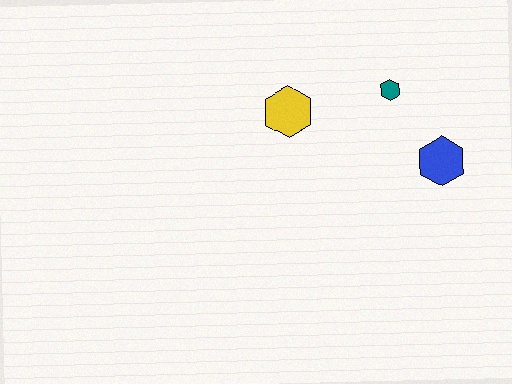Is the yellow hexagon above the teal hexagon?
No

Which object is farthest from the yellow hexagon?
The blue hexagon is farthest from the yellow hexagon.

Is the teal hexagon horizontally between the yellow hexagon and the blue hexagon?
Yes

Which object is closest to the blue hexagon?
The teal hexagon is closest to the blue hexagon.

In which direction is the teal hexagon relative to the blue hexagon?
The teal hexagon is above the blue hexagon.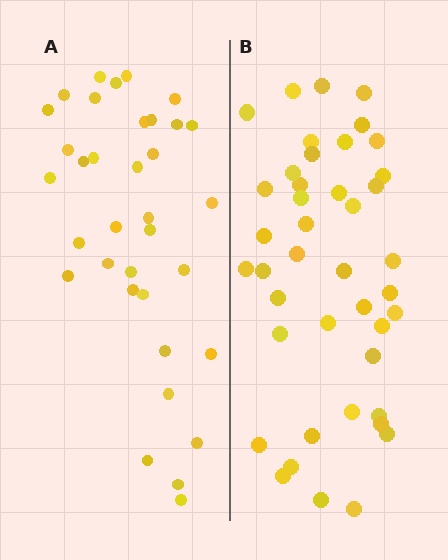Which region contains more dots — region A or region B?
Region B (the right region) has more dots.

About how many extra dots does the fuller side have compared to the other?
Region B has roughly 8 or so more dots than region A.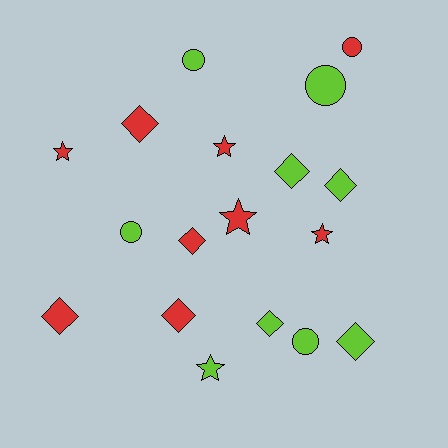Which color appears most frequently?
Red, with 9 objects.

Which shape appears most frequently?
Diamond, with 8 objects.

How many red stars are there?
There are 4 red stars.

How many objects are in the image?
There are 18 objects.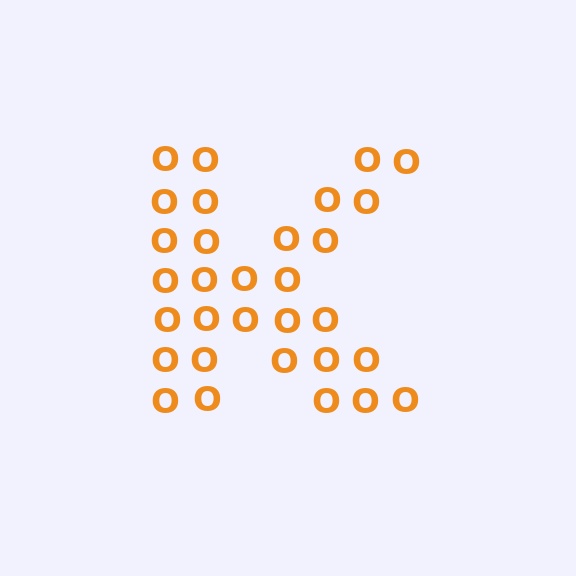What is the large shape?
The large shape is the letter K.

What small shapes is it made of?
It is made of small letter O's.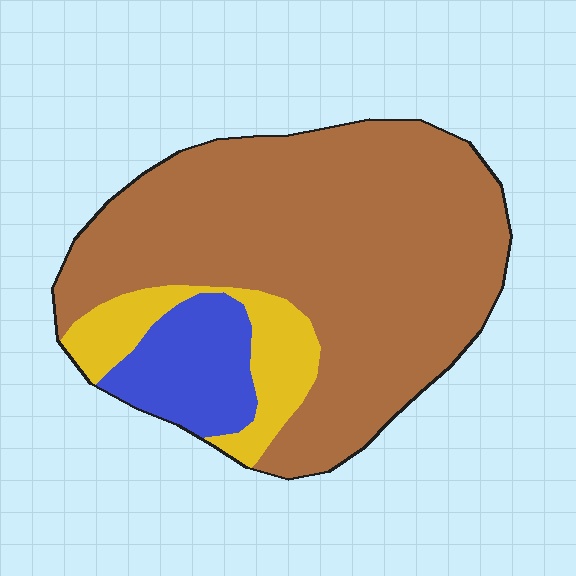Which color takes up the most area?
Brown, at roughly 75%.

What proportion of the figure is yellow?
Yellow covers 13% of the figure.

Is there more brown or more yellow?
Brown.